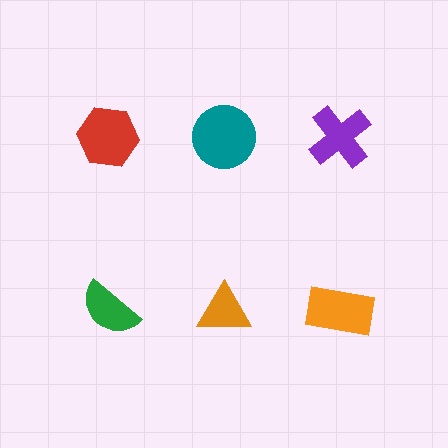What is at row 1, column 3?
A purple cross.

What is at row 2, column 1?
A green semicircle.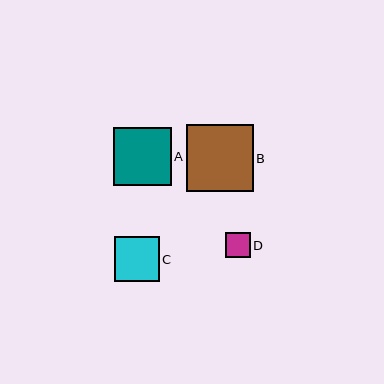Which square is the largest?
Square B is the largest with a size of approximately 67 pixels.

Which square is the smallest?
Square D is the smallest with a size of approximately 25 pixels.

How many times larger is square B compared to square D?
Square B is approximately 2.7 times the size of square D.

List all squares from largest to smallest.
From largest to smallest: B, A, C, D.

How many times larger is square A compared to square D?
Square A is approximately 2.3 times the size of square D.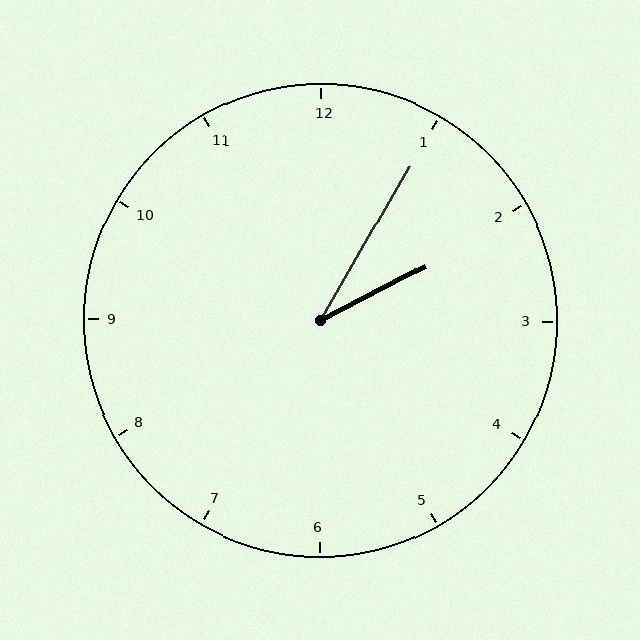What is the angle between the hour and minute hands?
Approximately 32 degrees.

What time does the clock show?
2:05.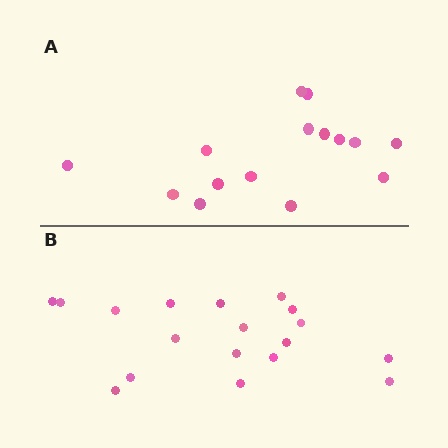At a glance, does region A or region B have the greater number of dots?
Region B (the bottom region) has more dots.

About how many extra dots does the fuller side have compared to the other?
Region B has just a few more — roughly 2 or 3 more dots than region A.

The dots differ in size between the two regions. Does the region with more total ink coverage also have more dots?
No. Region A has more total ink coverage because its dots are larger, but region B actually contains more individual dots. Total area can be misleading — the number of items is what matters here.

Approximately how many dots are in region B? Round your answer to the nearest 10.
About 20 dots. (The exact count is 18, which rounds to 20.)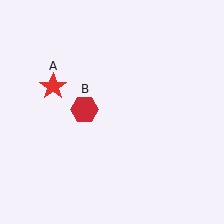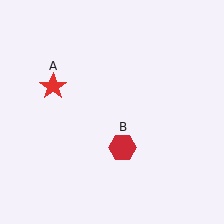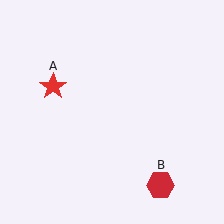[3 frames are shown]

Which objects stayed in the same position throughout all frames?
Red star (object A) remained stationary.